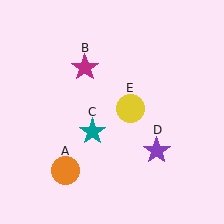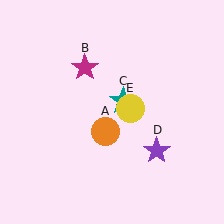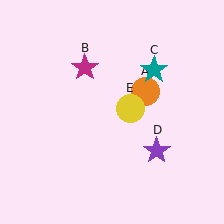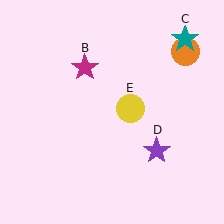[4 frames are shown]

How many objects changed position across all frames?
2 objects changed position: orange circle (object A), teal star (object C).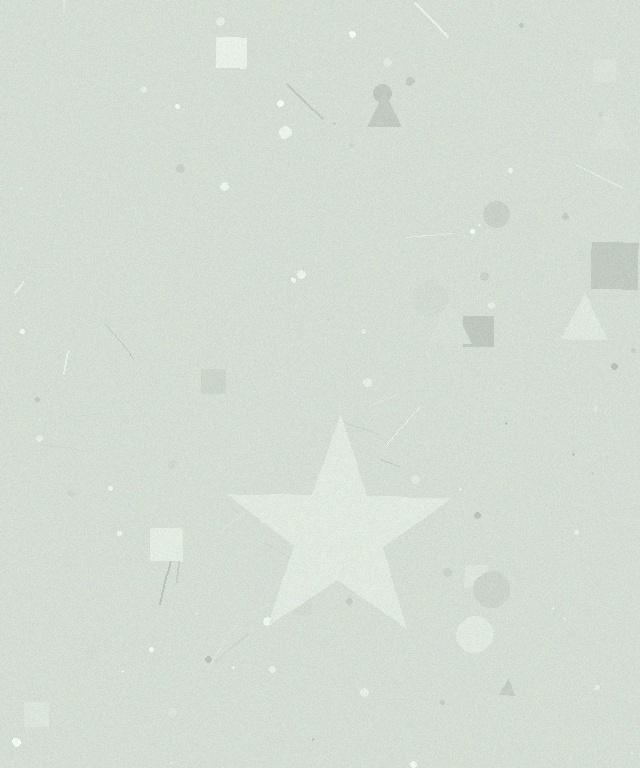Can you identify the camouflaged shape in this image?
The camouflaged shape is a star.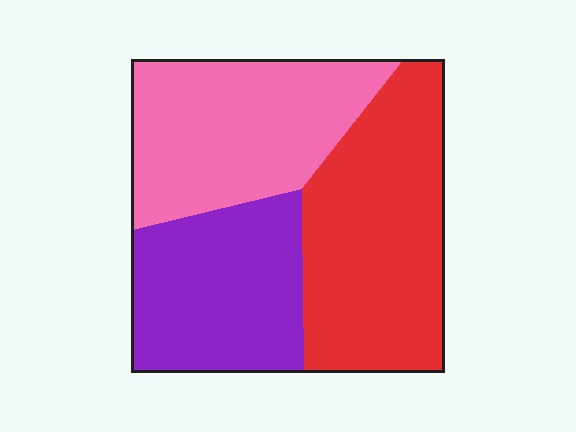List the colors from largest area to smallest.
From largest to smallest: red, pink, purple.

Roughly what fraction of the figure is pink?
Pink takes up about one third (1/3) of the figure.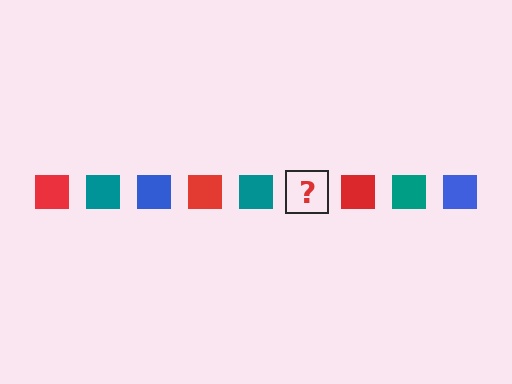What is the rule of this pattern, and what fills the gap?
The rule is that the pattern cycles through red, teal, blue squares. The gap should be filled with a blue square.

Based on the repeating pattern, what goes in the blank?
The blank should be a blue square.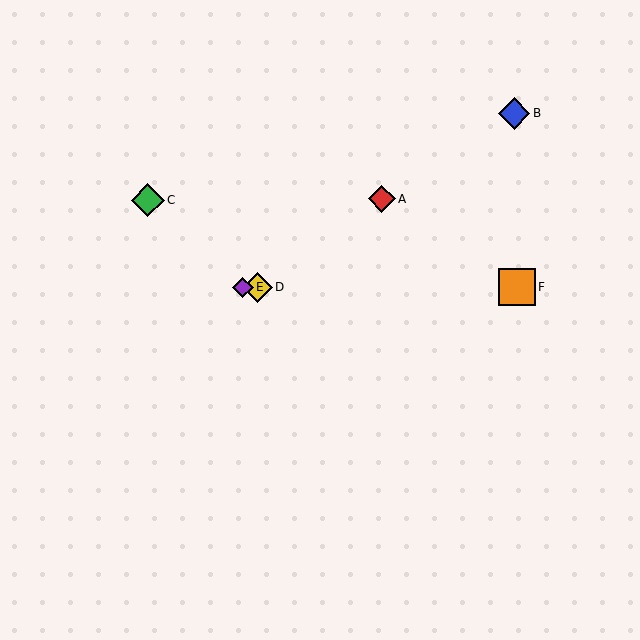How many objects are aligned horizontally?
3 objects (D, E, F) are aligned horizontally.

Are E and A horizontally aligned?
No, E is at y≈287 and A is at y≈199.